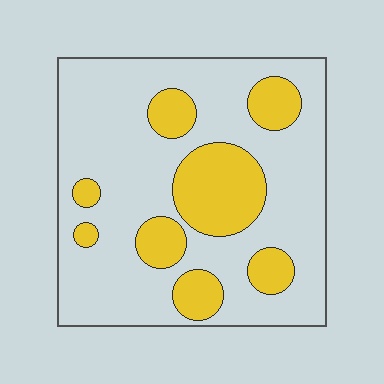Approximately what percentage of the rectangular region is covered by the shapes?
Approximately 25%.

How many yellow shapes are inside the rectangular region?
8.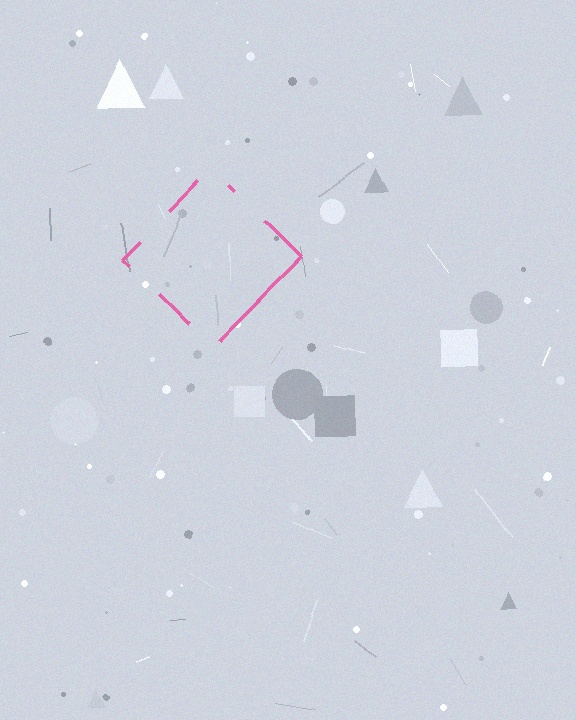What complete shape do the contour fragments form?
The contour fragments form a diamond.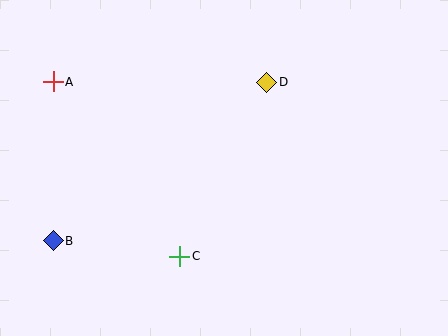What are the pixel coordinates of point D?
Point D is at (267, 82).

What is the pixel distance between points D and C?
The distance between D and C is 195 pixels.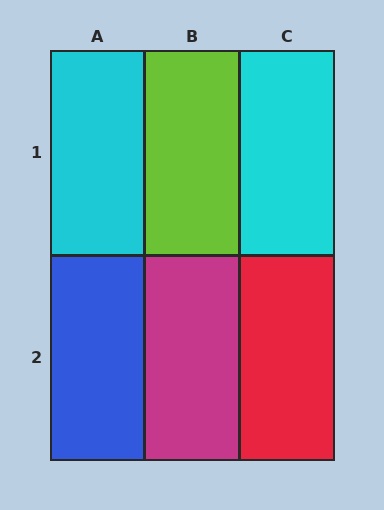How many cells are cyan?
2 cells are cyan.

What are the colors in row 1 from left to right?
Cyan, lime, cyan.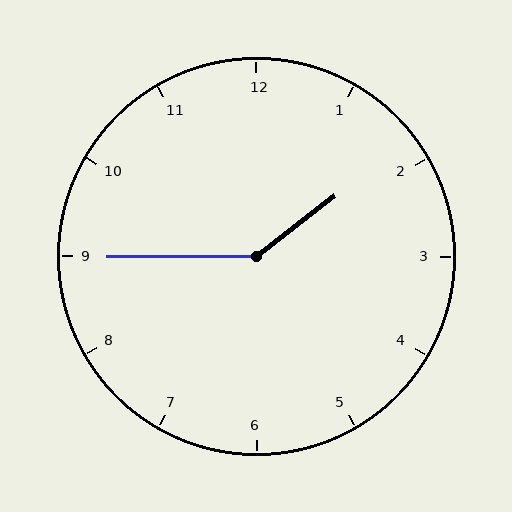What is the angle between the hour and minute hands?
Approximately 142 degrees.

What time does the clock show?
1:45.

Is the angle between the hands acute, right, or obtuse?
It is obtuse.